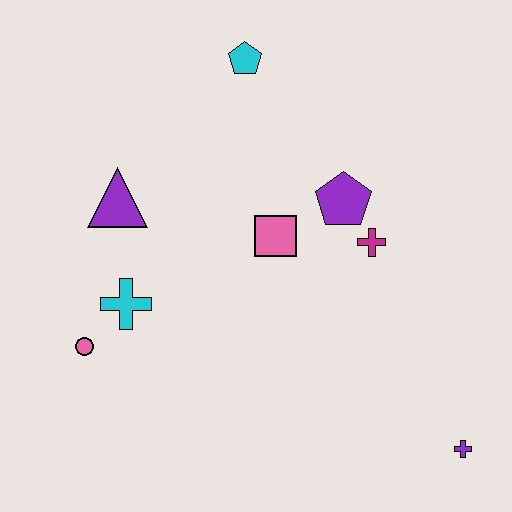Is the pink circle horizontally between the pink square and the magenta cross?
No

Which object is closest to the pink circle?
The cyan cross is closest to the pink circle.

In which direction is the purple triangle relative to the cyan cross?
The purple triangle is above the cyan cross.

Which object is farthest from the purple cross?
The cyan pentagon is farthest from the purple cross.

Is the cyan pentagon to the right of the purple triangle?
Yes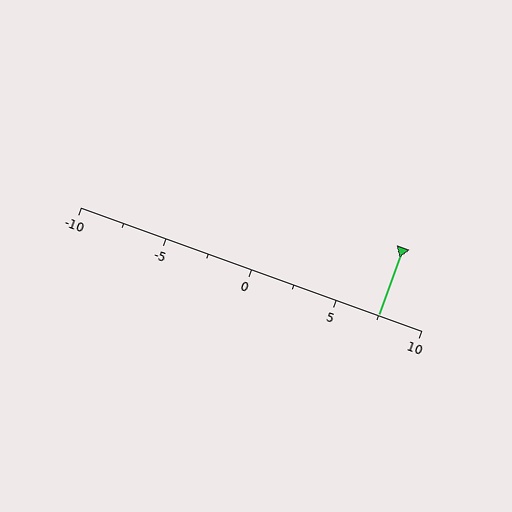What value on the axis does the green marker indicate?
The marker indicates approximately 7.5.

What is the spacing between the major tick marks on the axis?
The major ticks are spaced 5 apart.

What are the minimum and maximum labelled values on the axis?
The axis runs from -10 to 10.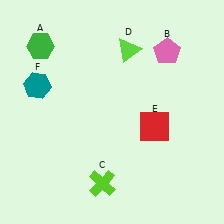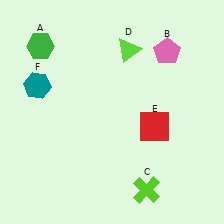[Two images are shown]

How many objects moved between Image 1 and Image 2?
1 object moved between the two images.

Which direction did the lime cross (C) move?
The lime cross (C) moved right.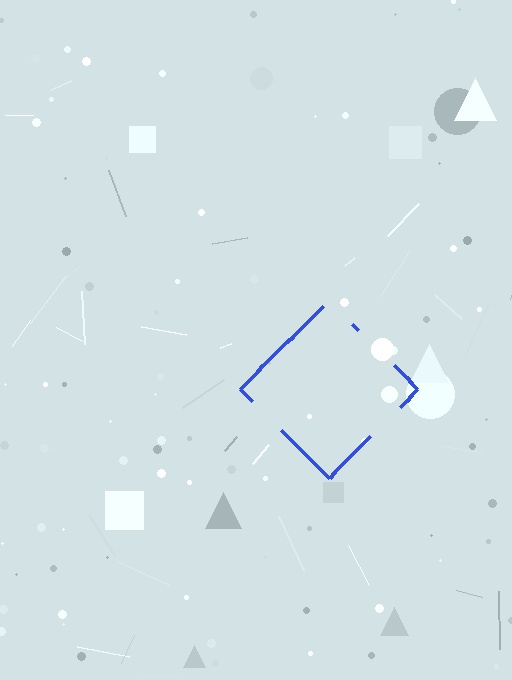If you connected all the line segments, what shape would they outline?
They would outline a diamond.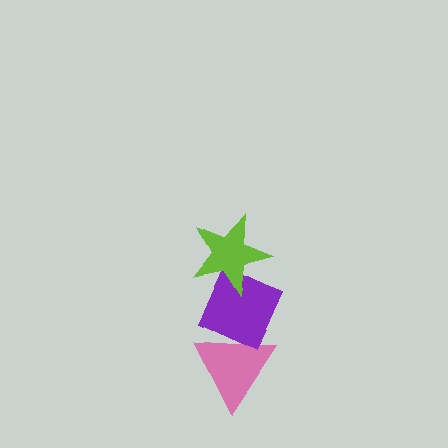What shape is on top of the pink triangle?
The purple diamond is on top of the pink triangle.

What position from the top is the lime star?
The lime star is 1st from the top.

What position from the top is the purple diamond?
The purple diamond is 2nd from the top.